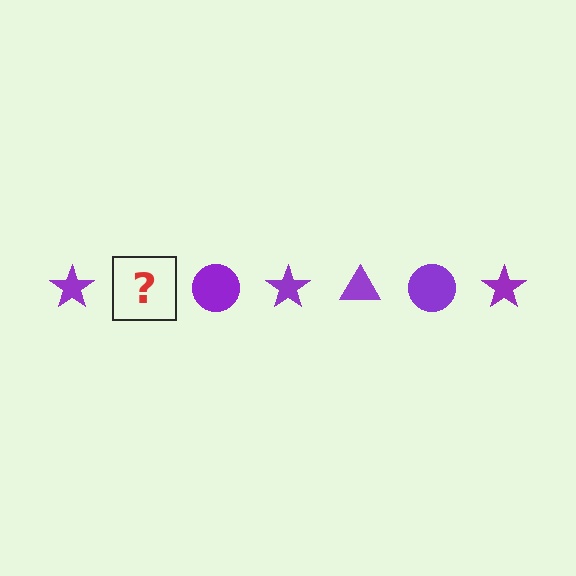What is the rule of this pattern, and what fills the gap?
The rule is that the pattern cycles through star, triangle, circle shapes in purple. The gap should be filled with a purple triangle.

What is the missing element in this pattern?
The missing element is a purple triangle.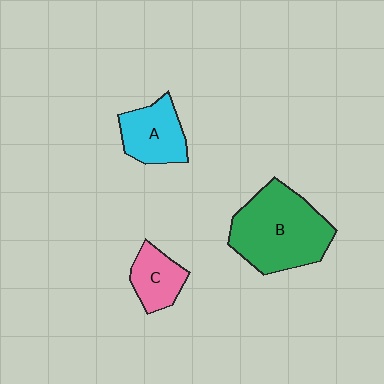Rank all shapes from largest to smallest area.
From largest to smallest: B (green), A (cyan), C (pink).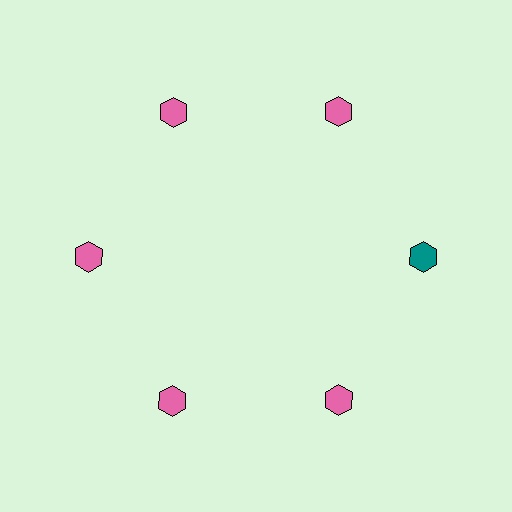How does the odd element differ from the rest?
It has a different color: teal instead of pink.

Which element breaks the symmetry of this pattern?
The teal hexagon at roughly the 3 o'clock position breaks the symmetry. All other shapes are pink hexagons.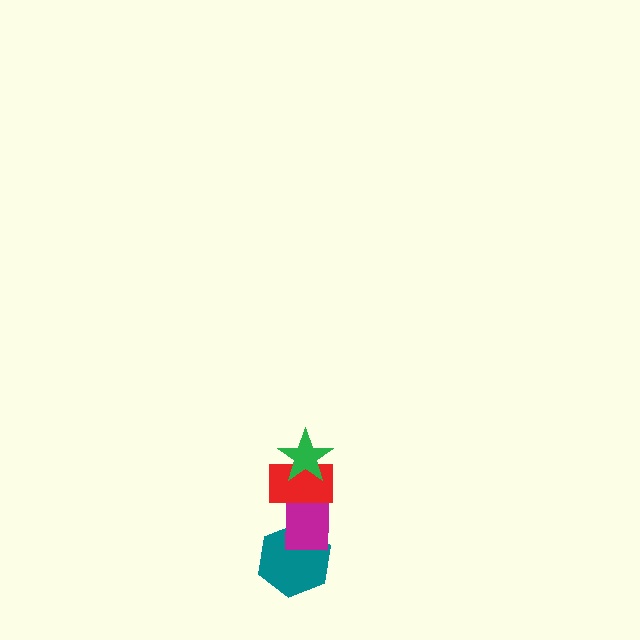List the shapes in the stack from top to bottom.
From top to bottom: the green star, the red rectangle, the magenta rectangle, the teal hexagon.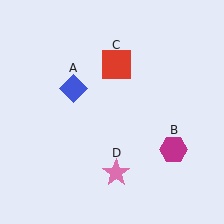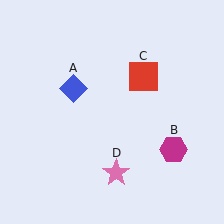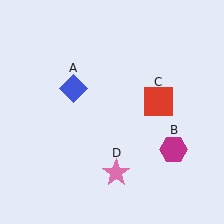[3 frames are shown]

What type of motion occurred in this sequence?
The red square (object C) rotated clockwise around the center of the scene.